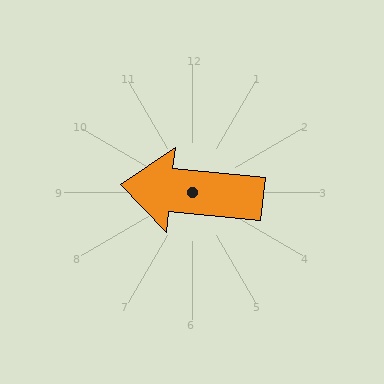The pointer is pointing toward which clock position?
Roughly 9 o'clock.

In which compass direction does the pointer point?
West.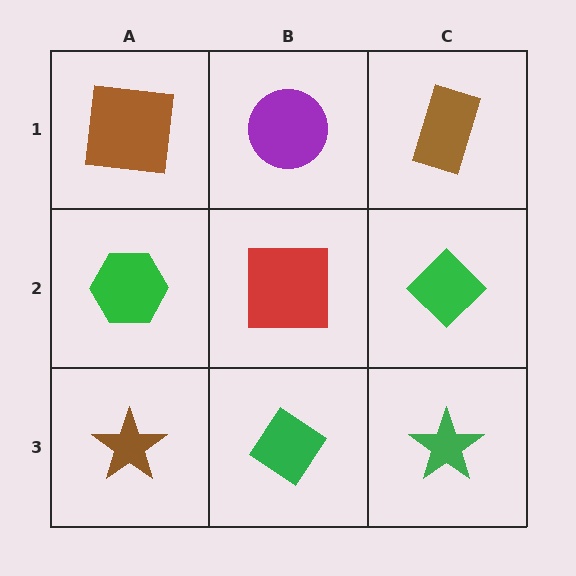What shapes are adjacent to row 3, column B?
A red square (row 2, column B), a brown star (row 3, column A), a green star (row 3, column C).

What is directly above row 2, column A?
A brown square.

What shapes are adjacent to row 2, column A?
A brown square (row 1, column A), a brown star (row 3, column A), a red square (row 2, column B).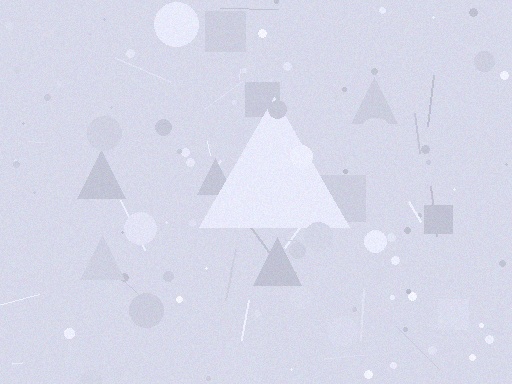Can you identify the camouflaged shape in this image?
The camouflaged shape is a triangle.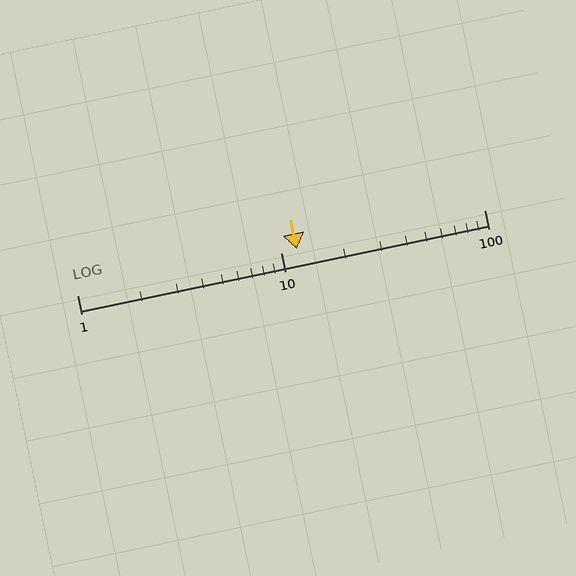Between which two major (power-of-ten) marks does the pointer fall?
The pointer is between 10 and 100.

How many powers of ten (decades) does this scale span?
The scale spans 2 decades, from 1 to 100.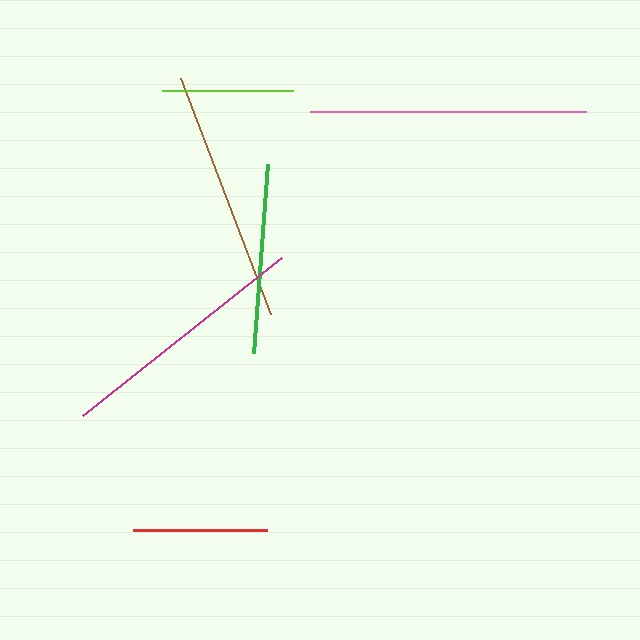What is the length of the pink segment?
The pink segment is approximately 276 pixels long.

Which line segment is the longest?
The pink line is the longest at approximately 276 pixels.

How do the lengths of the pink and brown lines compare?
The pink and brown lines are approximately the same length.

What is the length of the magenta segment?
The magenta segment is approximately 254 pixels long.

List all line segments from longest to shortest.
From longest to shortest: pink, magenta, brown, green, red, lime.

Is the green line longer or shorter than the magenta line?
The magenta line is longer than the green line.